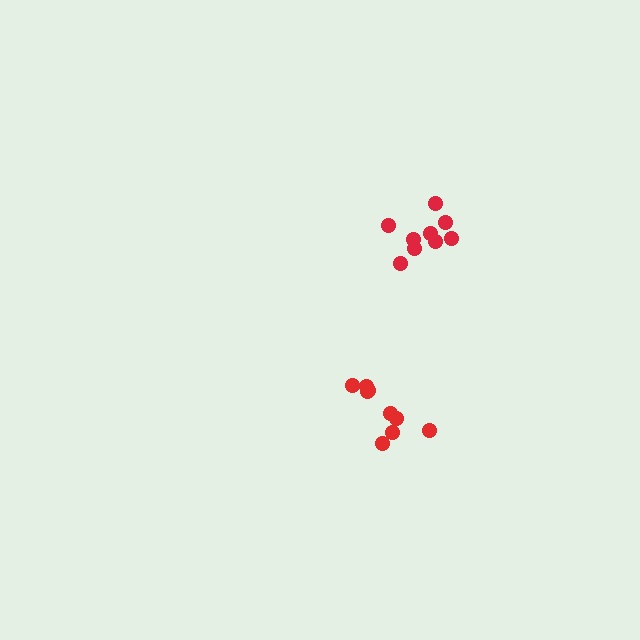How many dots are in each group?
Group 1: 9 dots, Group 2: 9 dots (18 total).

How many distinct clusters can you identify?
There are 2 distinct clusters.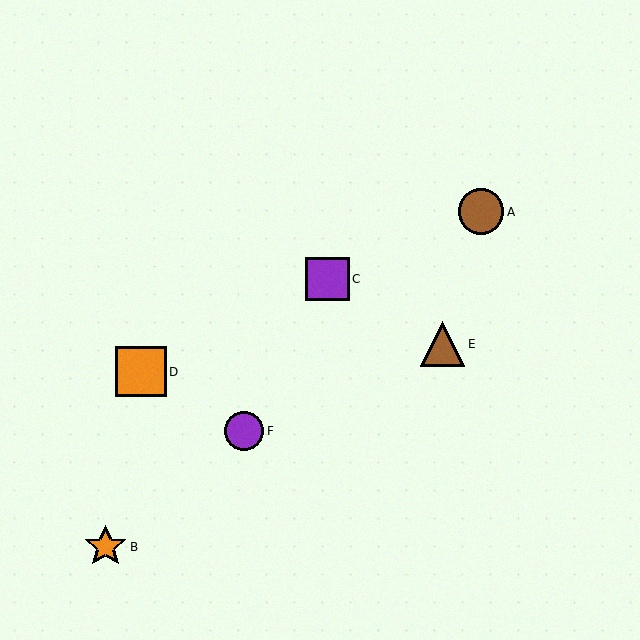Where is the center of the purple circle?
The center of the purple circle is at (244, 431).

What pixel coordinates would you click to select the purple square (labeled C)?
Click at (327, 279) to select the purple square C.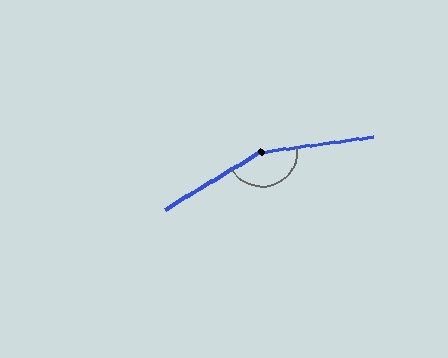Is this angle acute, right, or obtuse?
It is obtuse.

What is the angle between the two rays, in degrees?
Approximately 157 degrees.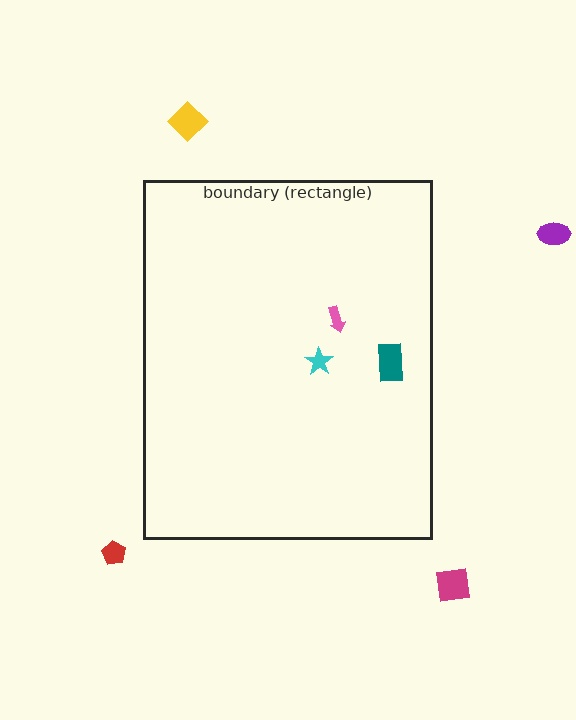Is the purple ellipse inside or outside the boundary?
Outside.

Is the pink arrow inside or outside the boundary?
Inside.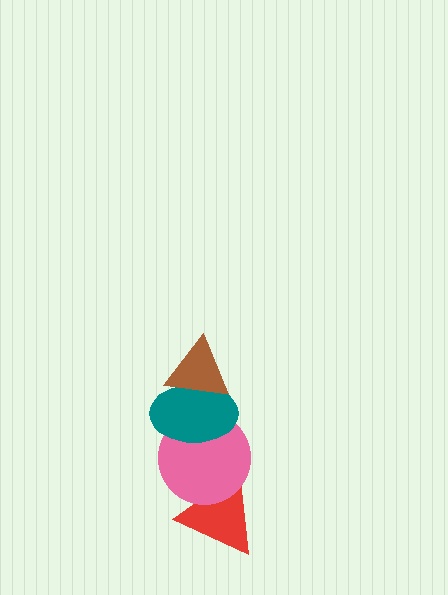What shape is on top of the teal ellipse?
The brown triangle is on top of the teal ellipse.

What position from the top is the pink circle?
The pink circle is 3rd from the top.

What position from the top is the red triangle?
The red triangle is 4th from the top.